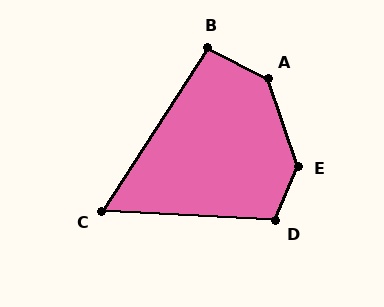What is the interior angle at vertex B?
Approximately 96 degrees (obtuse).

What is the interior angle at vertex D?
Approximately 110 degrees (obtuse).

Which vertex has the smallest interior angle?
C, at approximately 60 degrees.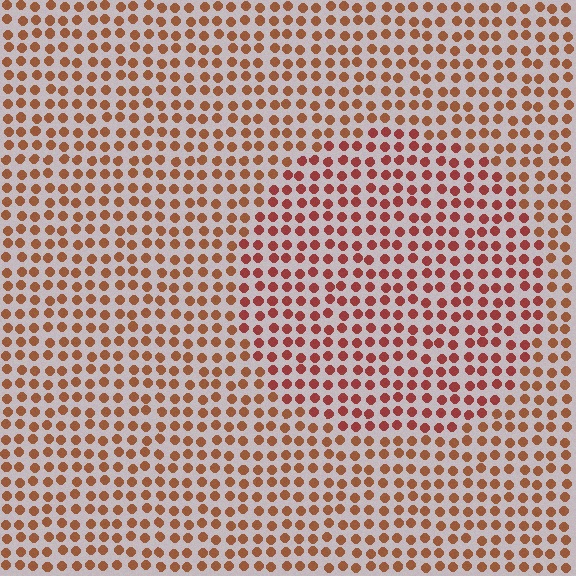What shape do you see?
I see a circle.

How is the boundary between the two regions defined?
The boundary is defined purely by a slight shift in hue (about 21 degrees). Spacing, size, and orientation are identical on both sides.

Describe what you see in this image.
The image is filled with small brown elements in a uniform arrangement. A circle-shaped region is visible where the elements are tinted to a slightly different hue, forming a subtle color boundary.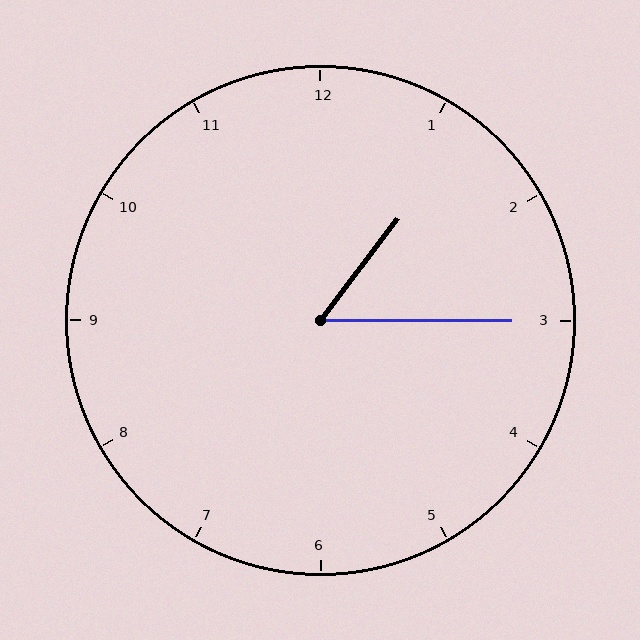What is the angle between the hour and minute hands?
Approximately 52 degrees.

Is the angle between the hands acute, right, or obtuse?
It is acute.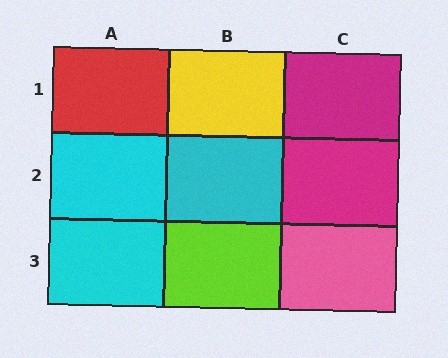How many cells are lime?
1 cell is lime.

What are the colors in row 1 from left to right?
Red, yellow, magenta.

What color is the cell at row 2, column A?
Cyan.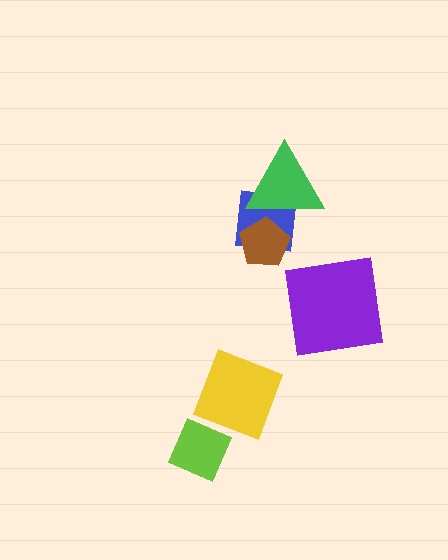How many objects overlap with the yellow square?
0 objects overlap with the yellow square.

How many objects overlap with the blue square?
2 objects overlap with the blue square.